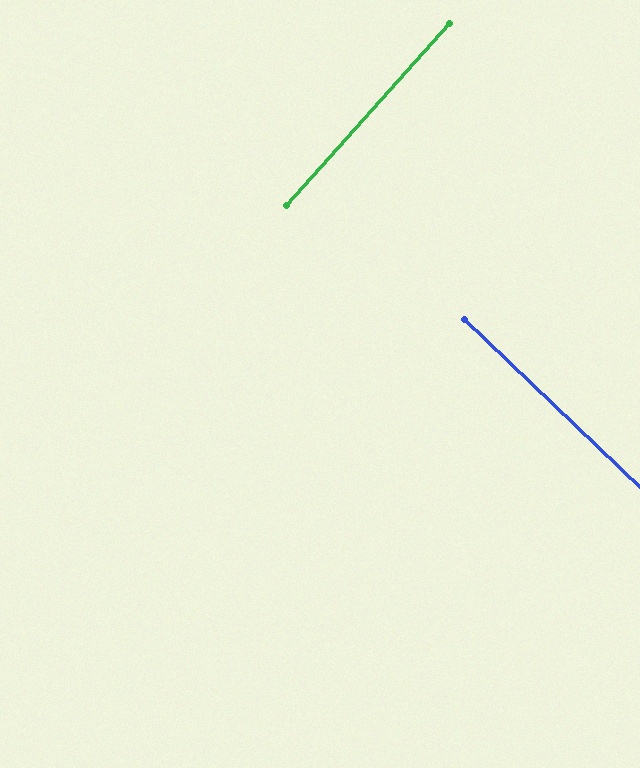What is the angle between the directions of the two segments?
Approximately 88 degrees.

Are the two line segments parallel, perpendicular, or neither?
Perpendicular — they meet at approximately 88°.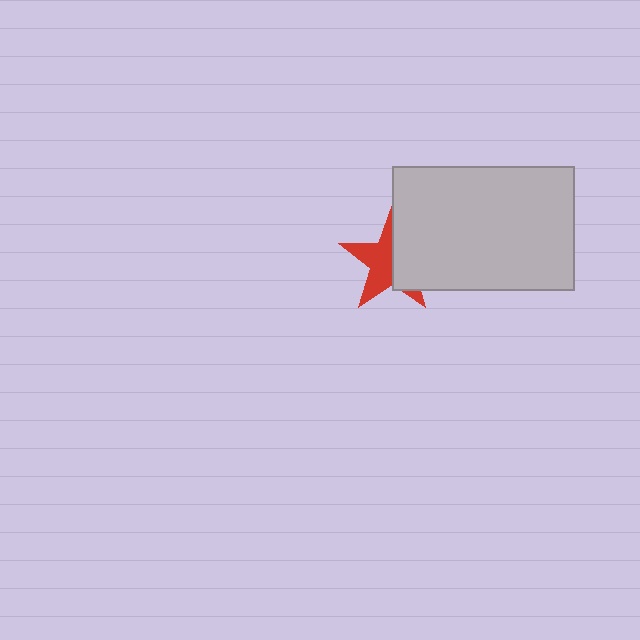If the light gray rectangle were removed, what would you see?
You would see the complete red star.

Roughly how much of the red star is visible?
About half of it is visible (roughly 52%).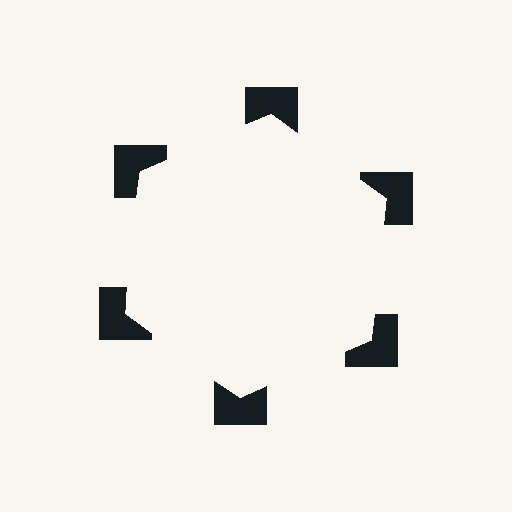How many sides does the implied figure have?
6 sides.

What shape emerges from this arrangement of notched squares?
An illusory hexagon — its edges are inferred from the aligned wedge cuts in the notched squares, not physically drawn.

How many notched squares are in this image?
There are 6 — one at each vertex of the illusory hexagon.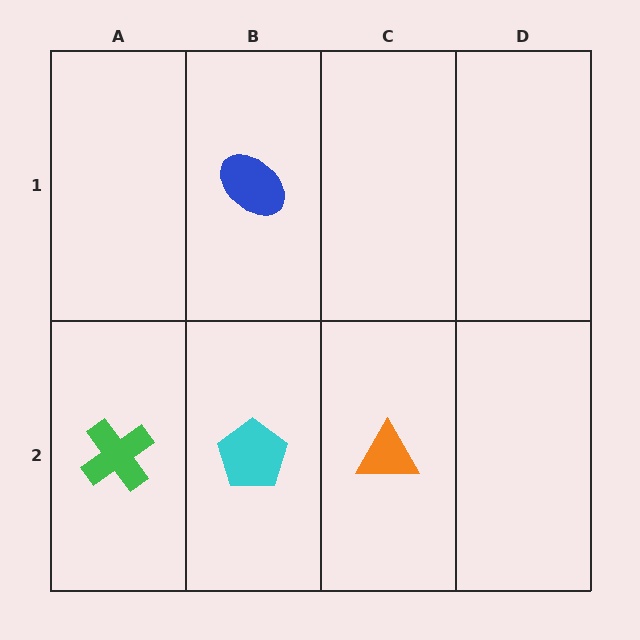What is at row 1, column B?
A blue ellipse.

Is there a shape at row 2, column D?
No, that cell is empty.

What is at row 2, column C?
An orange triangle.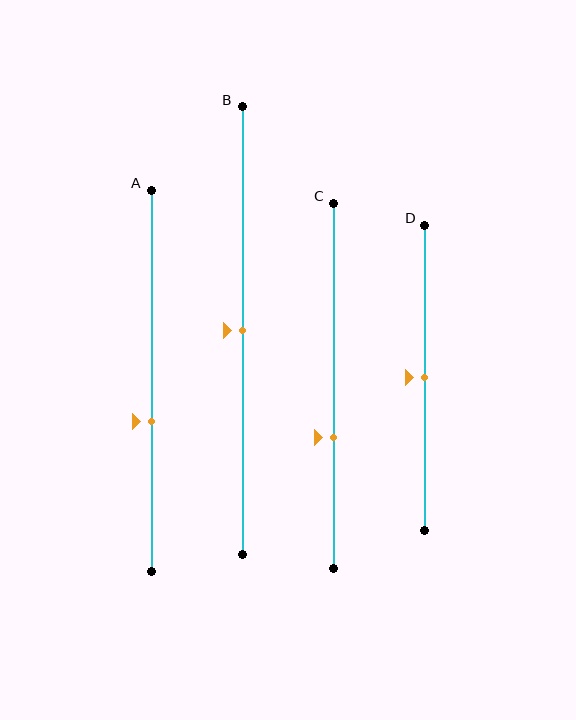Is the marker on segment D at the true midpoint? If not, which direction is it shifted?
Yes, the marker on segment D is at the true midpoint.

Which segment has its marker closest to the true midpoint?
Segment B has its marker closest to the true midpoint.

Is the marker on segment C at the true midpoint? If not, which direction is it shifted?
No, the marker on segment C is shifted downward by about 14% of the segment length.